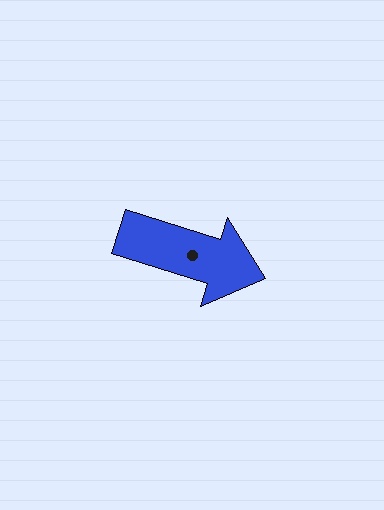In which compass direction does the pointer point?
East.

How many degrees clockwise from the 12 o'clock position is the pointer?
Approximately 107 degrees.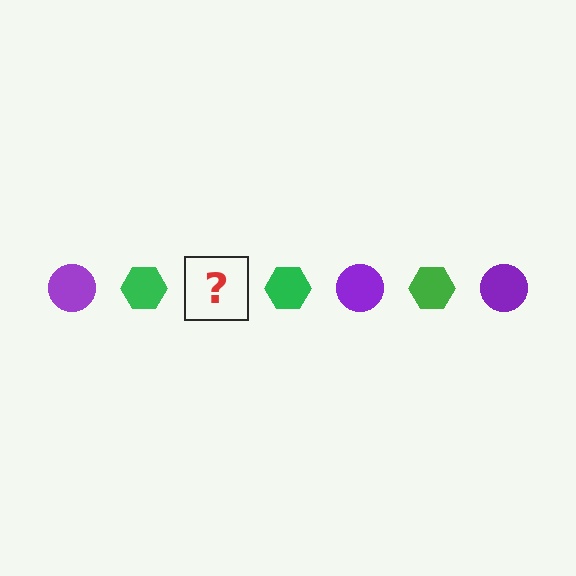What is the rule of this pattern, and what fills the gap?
The rule is that the pattern alternates between purple circle and green hexagon. The gap should be filled with a purple circle.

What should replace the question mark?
The question mark should be replaced with a purple circle.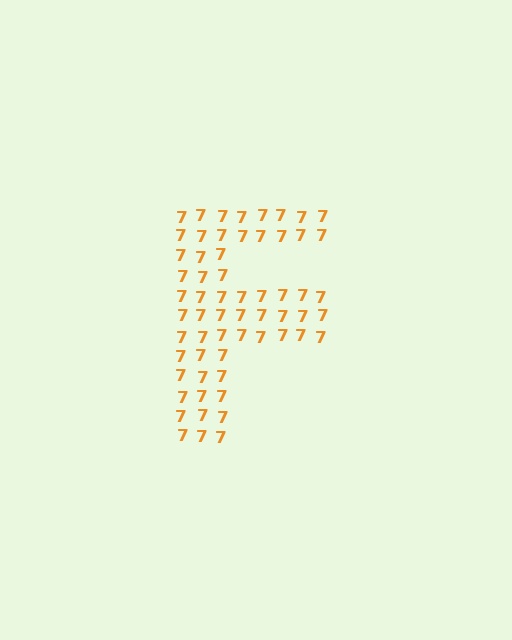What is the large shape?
The large shape is the letter F.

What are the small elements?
The small elements are digit 7's.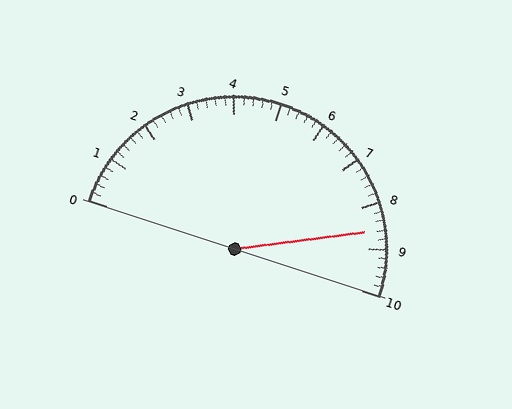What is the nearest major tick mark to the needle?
The nearest major tick mark is 9.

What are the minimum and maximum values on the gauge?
The gauge ranges from 0 to 10.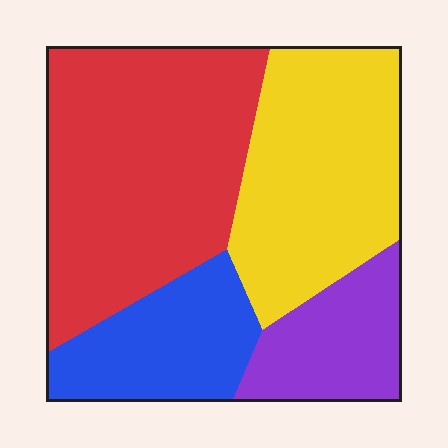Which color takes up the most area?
Red, at roughly 40%.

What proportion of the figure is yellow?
Yellow covers 30% of the figure.